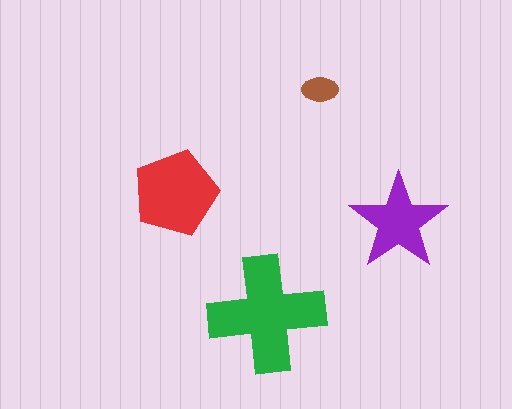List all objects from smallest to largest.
The brown ellipse, the purple star, the red pentagon, the green cross.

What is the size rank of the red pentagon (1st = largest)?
2nd.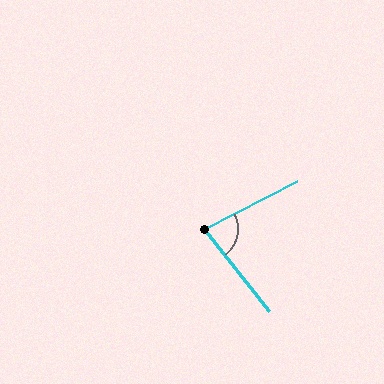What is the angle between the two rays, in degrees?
Approximately 79 degrees.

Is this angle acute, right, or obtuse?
It is acute.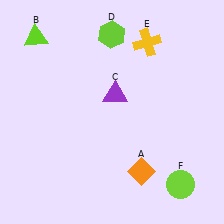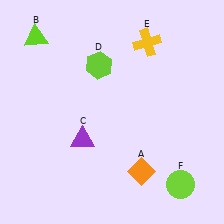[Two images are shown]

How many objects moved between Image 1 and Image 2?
2 objects moved between the two images.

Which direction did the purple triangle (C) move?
The purple triangle (C) moved down.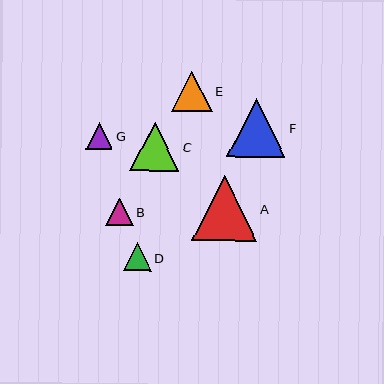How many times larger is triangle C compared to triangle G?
Triangle C is approximately 1.9 times the size of triangle G.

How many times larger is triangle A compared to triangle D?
Triangle A is approximately 2.3 times the size of triangle D.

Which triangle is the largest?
Triangle A is the largest with a size of approximately 65 pixels.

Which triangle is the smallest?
Triangle G is the smallest with a size of approximately 26 pixels.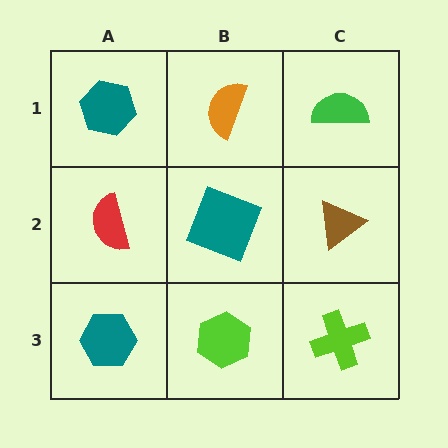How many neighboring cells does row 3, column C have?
2.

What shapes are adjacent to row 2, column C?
A green semicircle (row 1, column C), a lime cross (row 3, column C), a teal square (row 2, column B).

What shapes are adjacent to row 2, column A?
A teal hexagon (row 1, column A), a teal hexagon (row 3, column A), a teal square (row 2, column B).